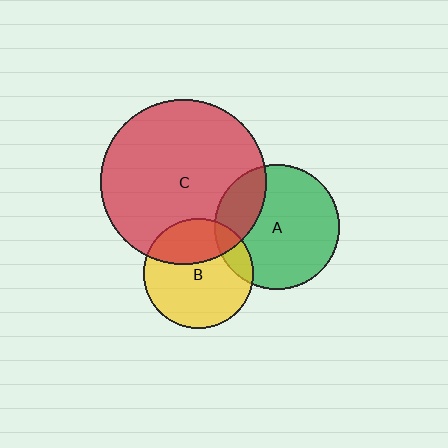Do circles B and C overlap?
Yes.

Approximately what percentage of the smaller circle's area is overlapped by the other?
Approximately 30%.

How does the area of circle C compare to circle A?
Approximately 1.8 times.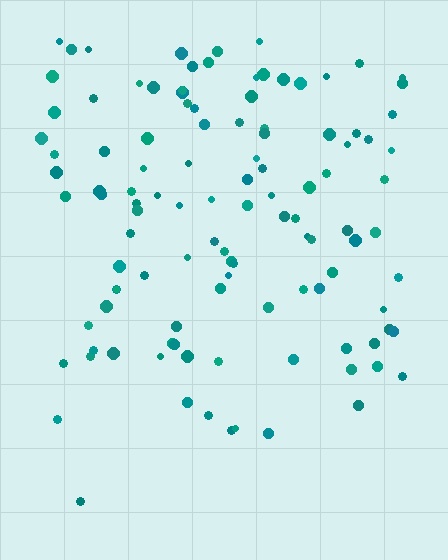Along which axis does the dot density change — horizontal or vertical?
Vertical.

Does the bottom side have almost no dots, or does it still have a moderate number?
Still a moderate number, just noticeably fewer than the top.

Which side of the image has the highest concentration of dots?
The top.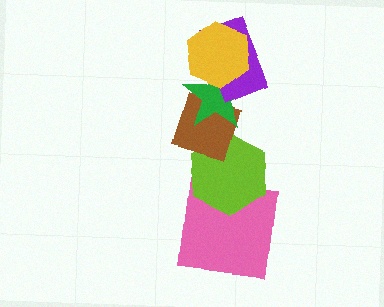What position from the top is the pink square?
The pink square is 6th from the top.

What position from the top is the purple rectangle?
The purple rectangle is 2nd from the top.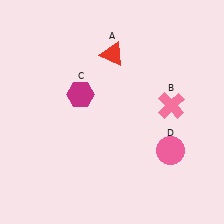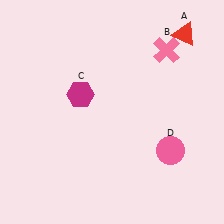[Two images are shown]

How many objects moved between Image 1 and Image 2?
2 objects moved between the two images.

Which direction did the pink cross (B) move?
The pink cross (B) moved up.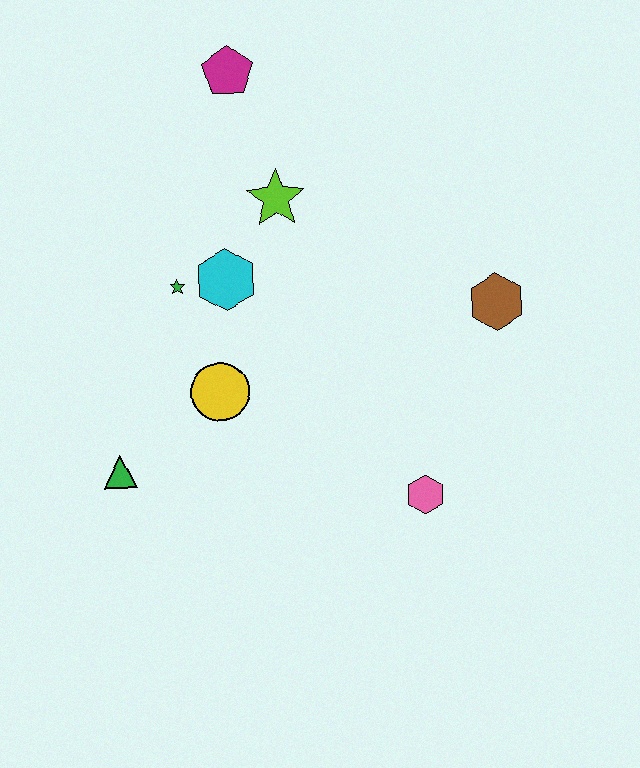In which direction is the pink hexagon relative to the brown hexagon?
The pink hexagon is below the brown hexagon.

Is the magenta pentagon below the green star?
No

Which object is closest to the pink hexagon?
The brown hexagon is closest to the pink hexagon.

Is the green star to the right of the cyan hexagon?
No